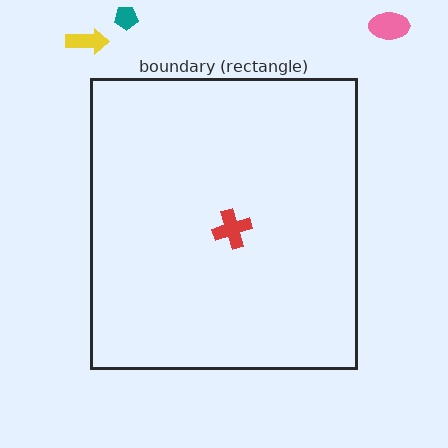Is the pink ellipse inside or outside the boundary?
Outside.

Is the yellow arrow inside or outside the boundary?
Outside.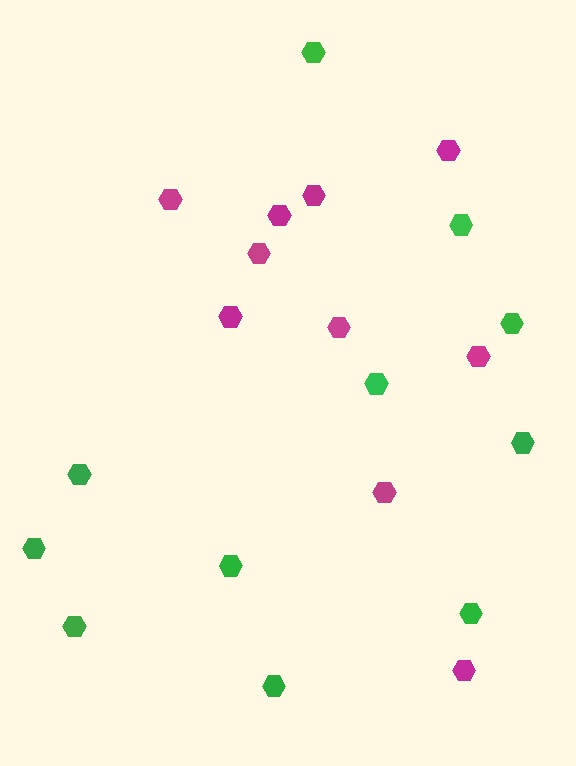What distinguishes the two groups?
There are 2 groups: one group of magenta hexagons (10) and one group of green hexagons (11).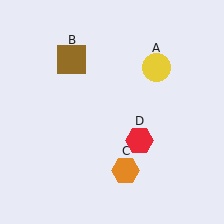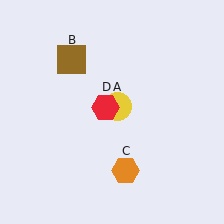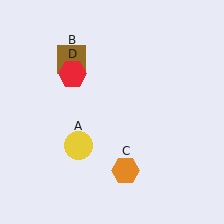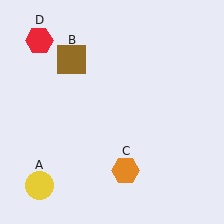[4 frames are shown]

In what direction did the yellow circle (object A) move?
The yellow circle (object A) moved down and to the left.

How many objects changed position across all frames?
2 objects changed position: yellow circle (object A), red hexagon (object D).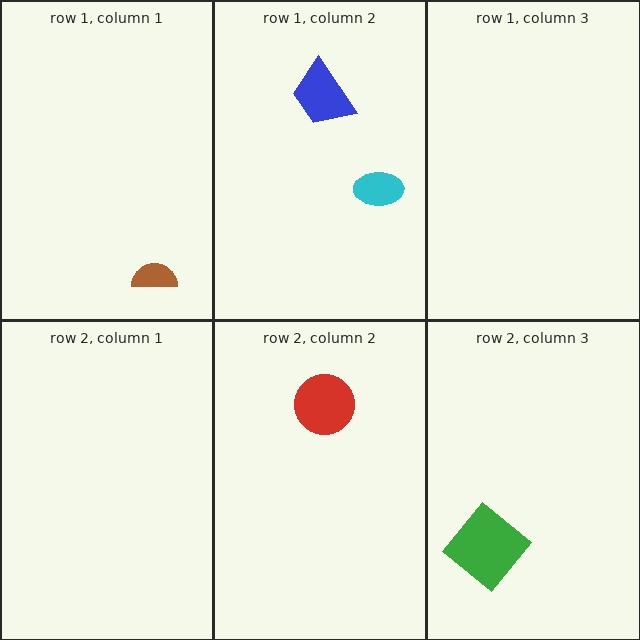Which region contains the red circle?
The row 2, column 2 region.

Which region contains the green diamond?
The row 2, column 3 region.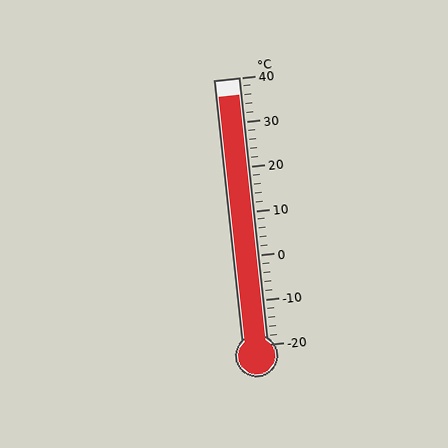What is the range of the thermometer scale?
The thermometer scale ranges from -20°C to 40°C.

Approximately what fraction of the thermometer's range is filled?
The thermometer is filled to approximately 95% of its range.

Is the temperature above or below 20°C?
The temperature is above 20°C.